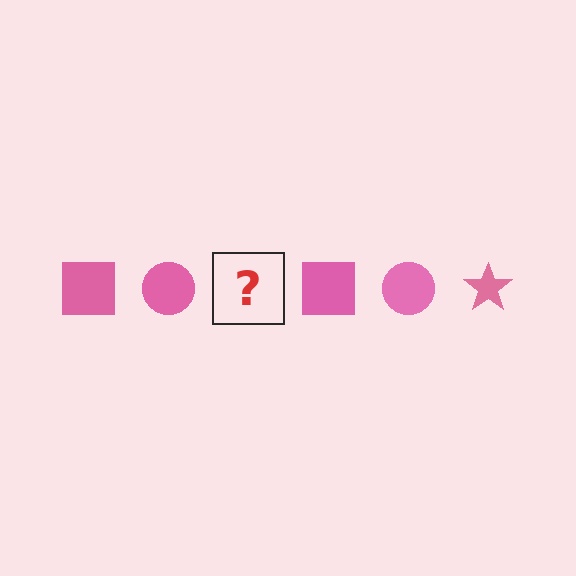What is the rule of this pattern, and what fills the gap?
The rule is that the pattern cycles through square, circle, star shapes in pink. The gap should be filled with a pink star.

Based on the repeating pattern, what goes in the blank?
The blank should be a pink star.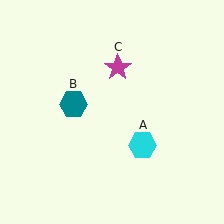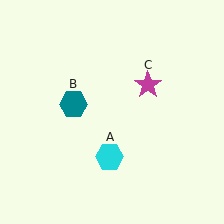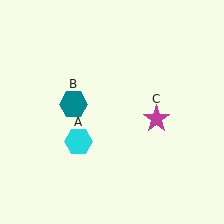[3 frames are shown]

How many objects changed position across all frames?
2 objects changed position: cyan hexagon (object A), magenta star (object C).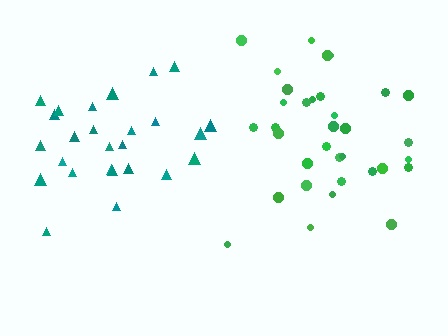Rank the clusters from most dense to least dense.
teal, green.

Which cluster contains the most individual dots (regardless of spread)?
Green (35).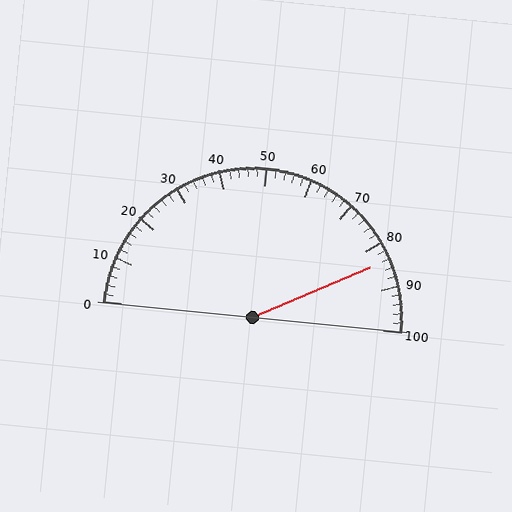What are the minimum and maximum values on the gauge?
The gauge ranges from 0 to 100.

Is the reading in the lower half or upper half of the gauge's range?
The reading is in the upper half of the range (0 to 100).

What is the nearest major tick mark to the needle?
The nearest major tick mark is 80.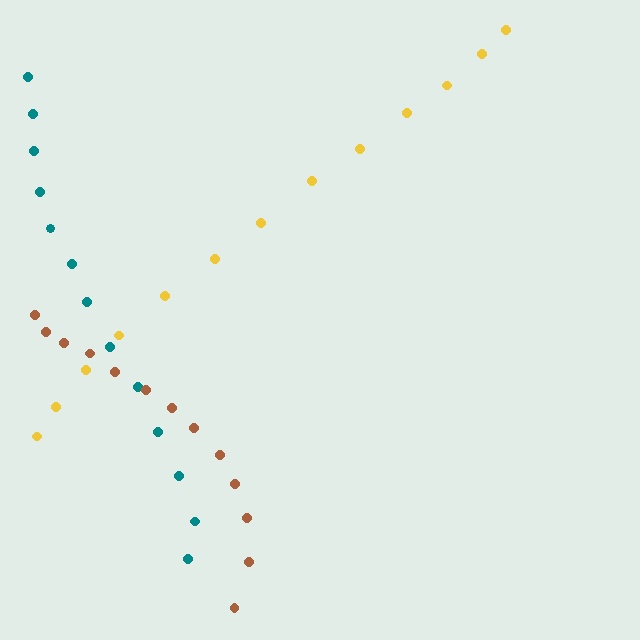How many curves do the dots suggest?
There are 3 distinct paths.